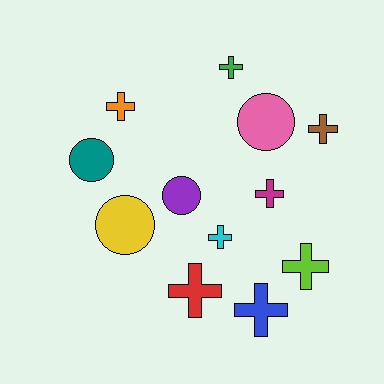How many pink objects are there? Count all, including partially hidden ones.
There is 1 pink object.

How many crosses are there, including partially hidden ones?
There are 8 crosses.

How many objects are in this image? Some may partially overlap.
There are 12 objects.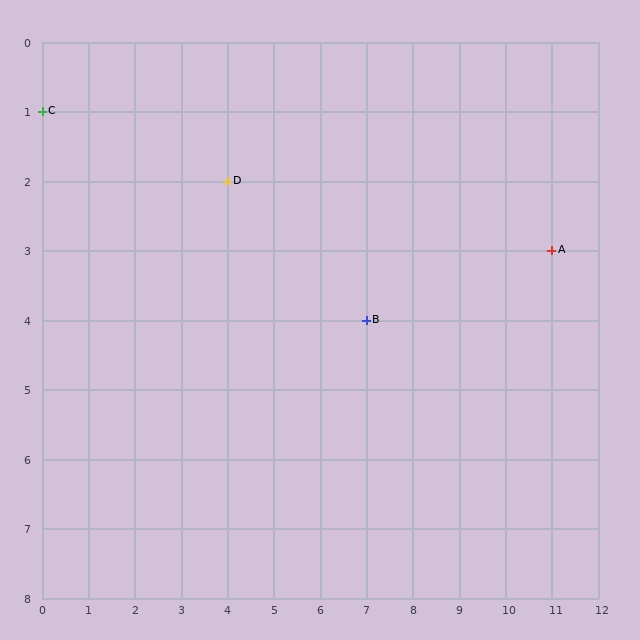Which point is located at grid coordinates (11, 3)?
Point A is at (11, 3).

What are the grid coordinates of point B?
Point B is at grid coordinates (7, 4).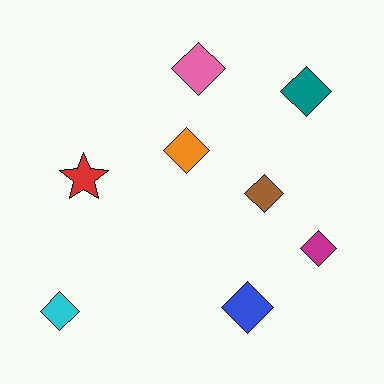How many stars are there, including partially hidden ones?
There is 1 star.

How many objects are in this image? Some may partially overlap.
There are 8 objects.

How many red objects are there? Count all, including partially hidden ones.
There is 1 red object.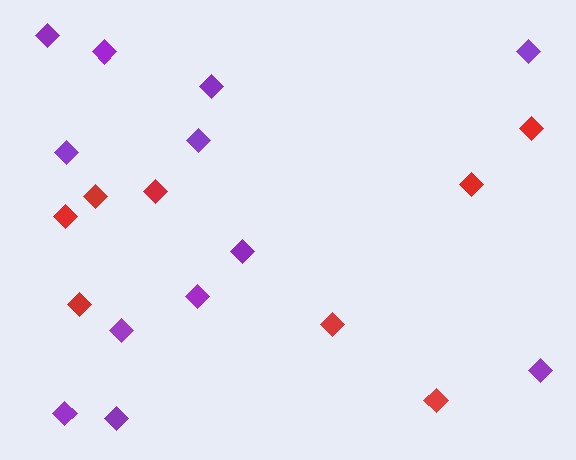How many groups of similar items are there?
There are 2 groups: one group of red diamonds (8) and one group of purple diamonds (12).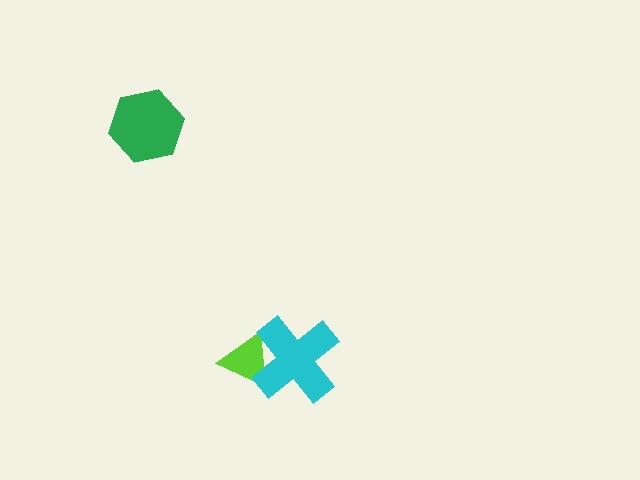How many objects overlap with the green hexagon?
0 objects overlap with the green hexagon.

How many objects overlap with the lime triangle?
1 object overlaps with the lime triangle.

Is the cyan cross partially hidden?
No, no other shape covers it.